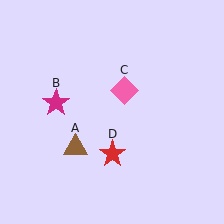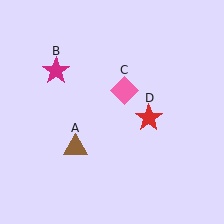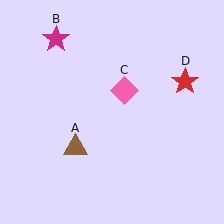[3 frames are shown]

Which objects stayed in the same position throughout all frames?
Brown triangle (object A) and pink diamond (object C) remained stationary.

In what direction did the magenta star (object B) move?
The magenta star (object B) moved up.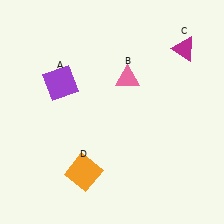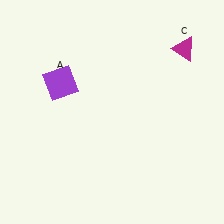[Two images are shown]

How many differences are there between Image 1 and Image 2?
There are 2 differences between the two images.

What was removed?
The pink triangle (B), the orange square (D) were removed in Image 2.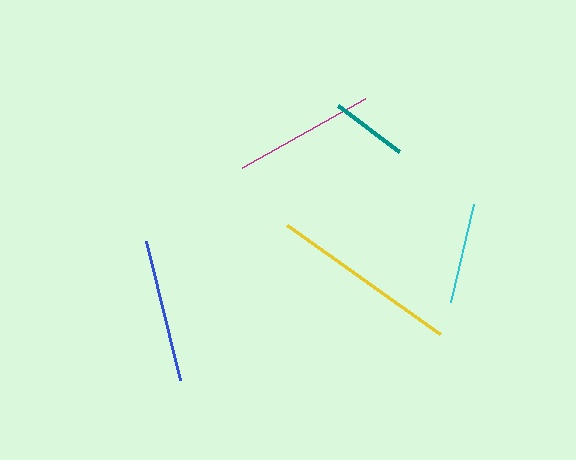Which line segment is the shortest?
The teal line is the shortest at approximately 76 pixels.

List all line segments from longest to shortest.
From longest to shortest: yellow, blue, magenta, cyan, teal.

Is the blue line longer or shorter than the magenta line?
The blue line is longer than the magenta line.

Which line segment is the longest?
The yellow line is the longest at approximately 188 pixels.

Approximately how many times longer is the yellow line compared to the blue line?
The yellow line is approximately 1.3 times the length of the blue line.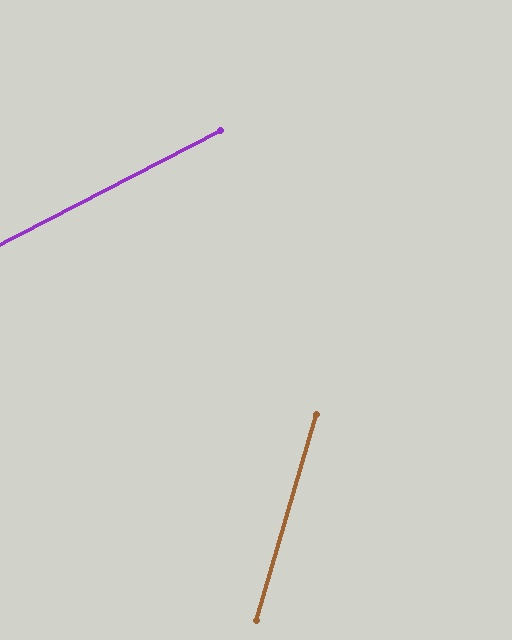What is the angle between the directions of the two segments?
Approximately 47 degrees.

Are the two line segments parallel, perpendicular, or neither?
Neither parallel nor perpendicular — they differ by about 47°.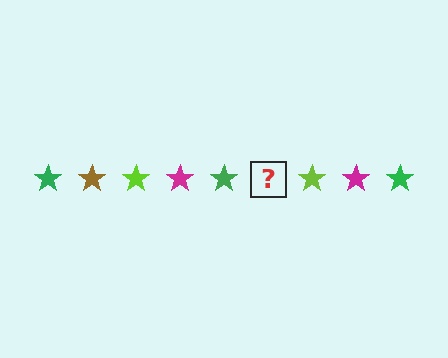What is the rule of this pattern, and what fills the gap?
The rule is that the pattern cycles through green, brown, lime, magenta stars. The gap should be filled with a brown star.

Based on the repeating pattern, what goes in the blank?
The blank should be a brown star.